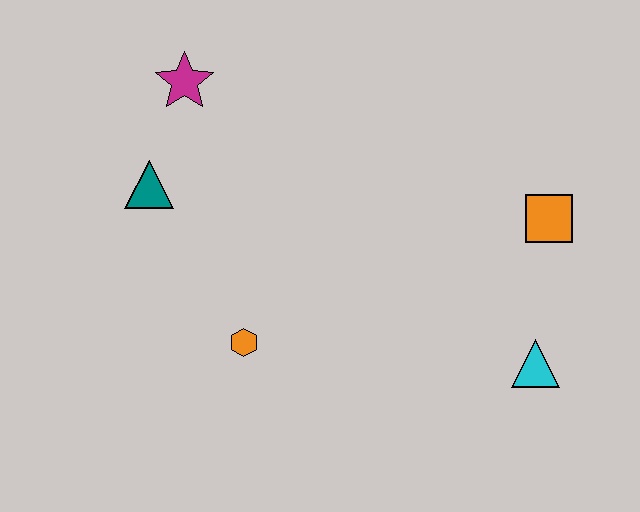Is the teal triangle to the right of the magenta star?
No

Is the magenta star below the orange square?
No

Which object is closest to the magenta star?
The teal triangle is closest to the magenta star.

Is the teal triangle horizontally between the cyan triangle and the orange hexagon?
No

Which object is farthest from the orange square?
The teal triangle is farthest from the orange square.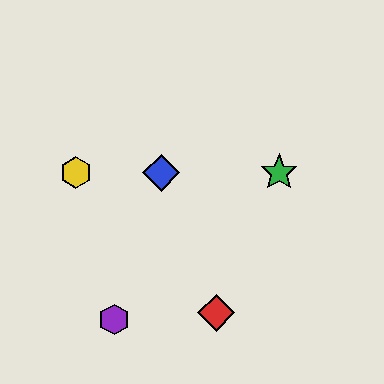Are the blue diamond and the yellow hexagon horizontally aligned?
Yes, both are at y≈173.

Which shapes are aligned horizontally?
The blue diamond, the green star, the yellow hexagon are aligned horizontally.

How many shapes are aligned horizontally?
3 shapes (the blue diamond, the green star, the yellow hexagon) are aligned horizontally.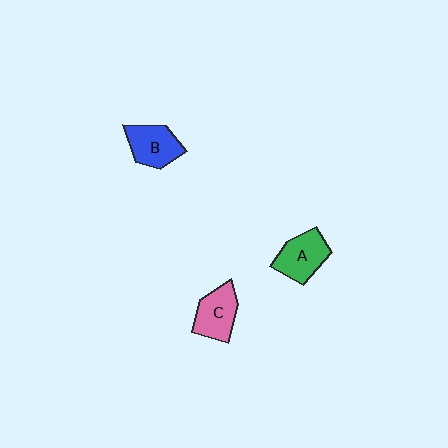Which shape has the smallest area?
Shape C (pink).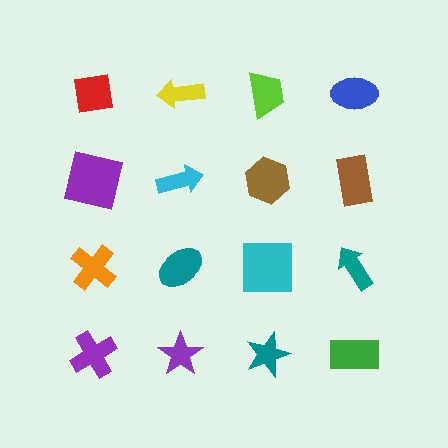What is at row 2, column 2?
A cyan arrow.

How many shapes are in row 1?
4 shapes.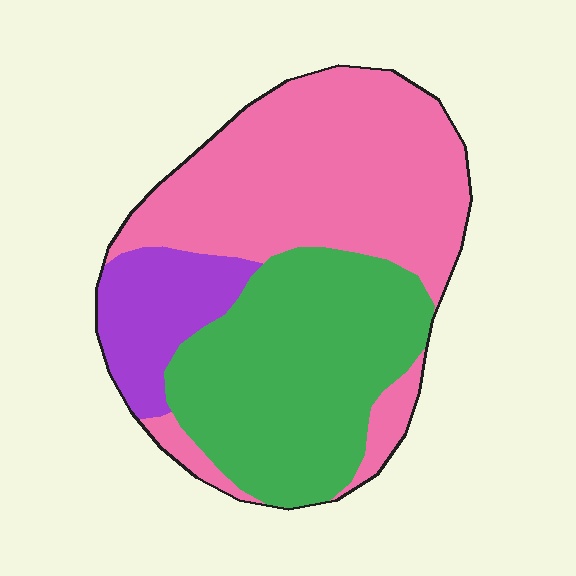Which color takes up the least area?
Purple, at roughly 15%.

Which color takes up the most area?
Pink, at roughly 50%.